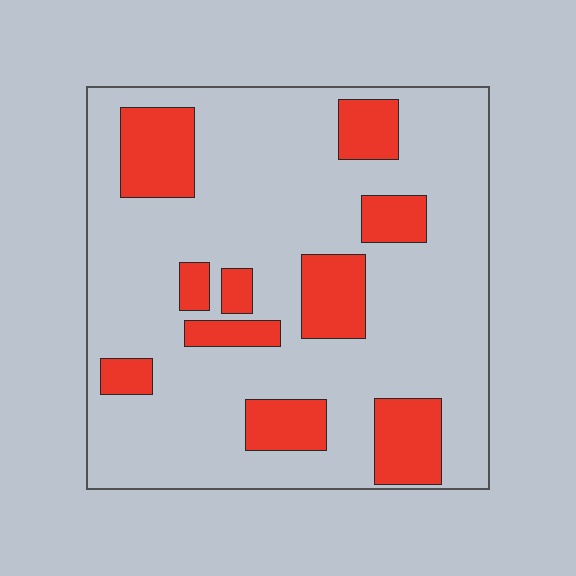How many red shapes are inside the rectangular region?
10.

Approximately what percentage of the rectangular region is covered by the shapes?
Approximately 25%.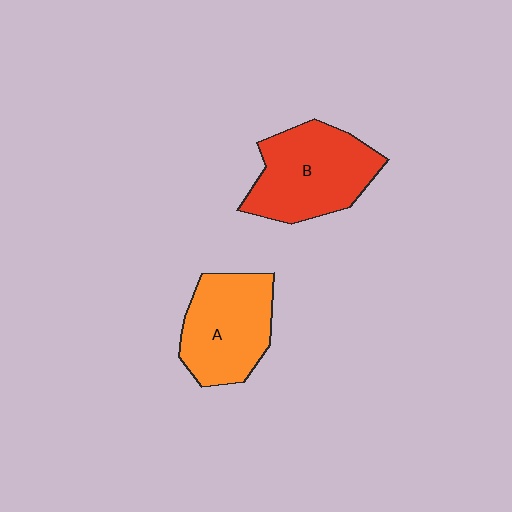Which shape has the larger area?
Shape B (red).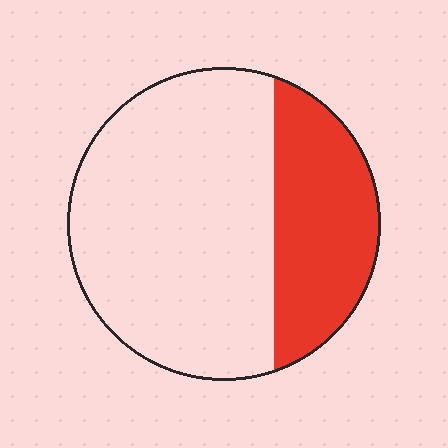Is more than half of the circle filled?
No.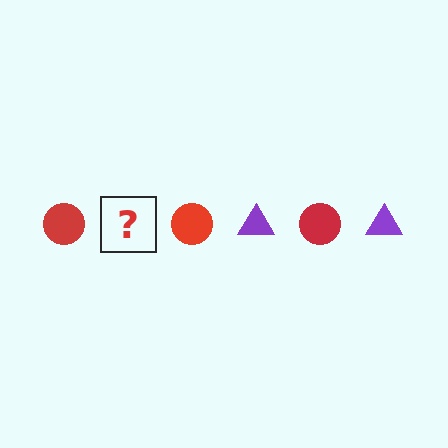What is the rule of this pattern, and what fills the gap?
The rule is that the pattern alternates between red circle and purple triangle. The gap should be filled with a purple triangle.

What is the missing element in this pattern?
The missing element is a purple triangle.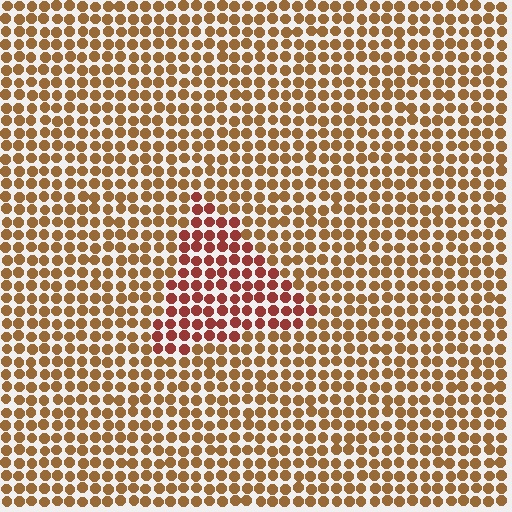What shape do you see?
I see a triangle.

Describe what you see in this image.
The image is filled with small brown elements in a uniform arrangement. A triangle-shaped region is visible where the elements are tinted to a slightly different hue, forming a subtle color boundary.